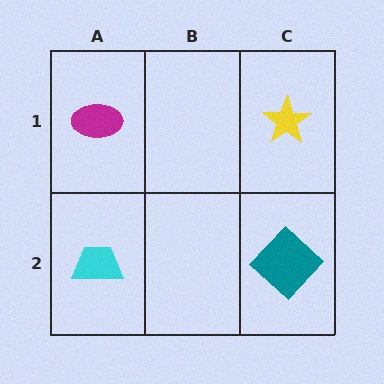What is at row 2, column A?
A cyan trapezoid.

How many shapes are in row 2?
2 shapes.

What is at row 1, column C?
A yellow star.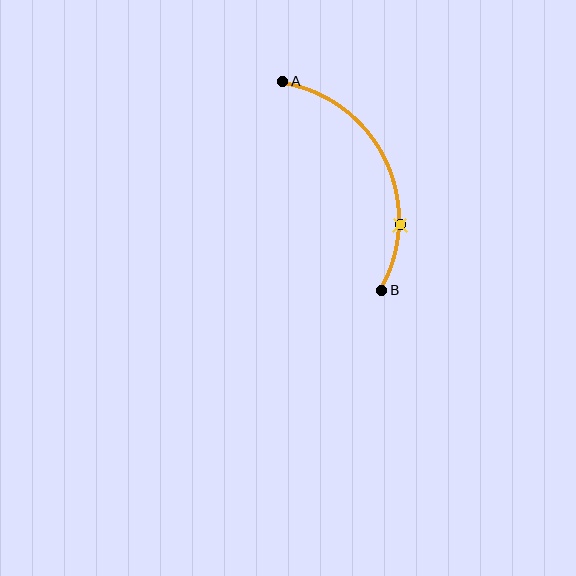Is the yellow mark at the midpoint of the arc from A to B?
No. The yellow mark lies on the arc but is closer to endpoint B. The arc midpoint would be at the point on the curve equidistant along the arc from both A and B.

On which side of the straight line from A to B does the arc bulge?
The arc bulges to the right of the straight line connecting A and B.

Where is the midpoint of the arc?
The arc midpoint is the point on the curve farthest from the straight line joining A and B. It sits to the right of that line.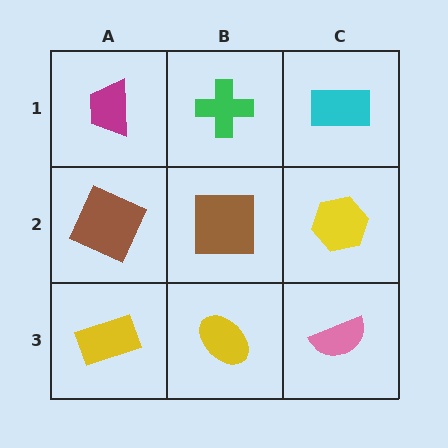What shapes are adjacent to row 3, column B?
A brown square (row 2, column B), a yellow rectangle (row 3, column A), a pink semicircle (row 3, column C).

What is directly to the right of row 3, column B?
A pink semicircle.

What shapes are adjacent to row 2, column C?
A cyan rectangle (row 1, column C), a pink semicircle (row 3, column C), a brown square (row 2, column B).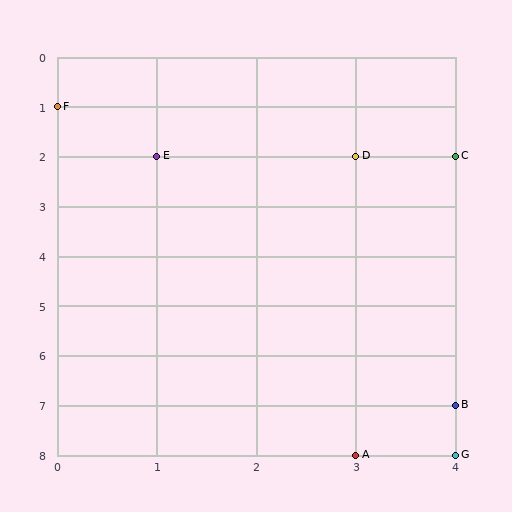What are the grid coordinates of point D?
Point D is at grid coordinates (3, 2).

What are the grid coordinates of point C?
Point C is at grid coordinates (4, 2).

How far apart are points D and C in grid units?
Points D and C are 1 column apart.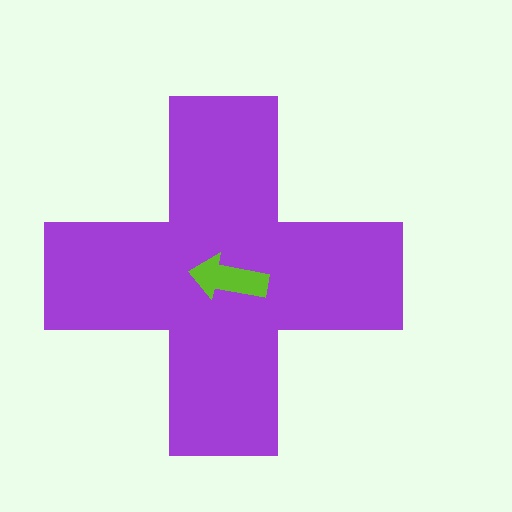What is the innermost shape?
The lime arrow.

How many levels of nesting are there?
2.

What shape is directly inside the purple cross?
The lime arrow.